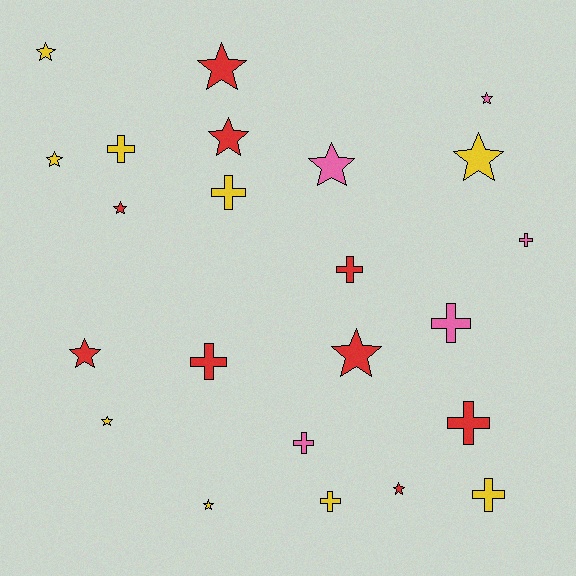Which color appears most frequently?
Yellow, with 9 objects.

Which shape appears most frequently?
Star, with 13 objects.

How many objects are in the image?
There are 23 objects.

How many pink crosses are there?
There are 3 pink crosses.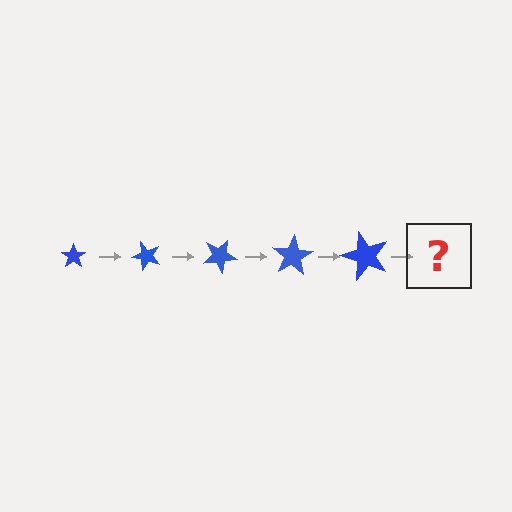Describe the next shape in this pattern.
It should be a star, larger than the previous one and rotated 250 degrees from the start.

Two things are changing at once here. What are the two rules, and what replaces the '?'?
The two rules are that the star grows larger each step and it rotates 50 degrees each step. The '?' should be a star, larger than the previous one and rotated 250 degrees from the start.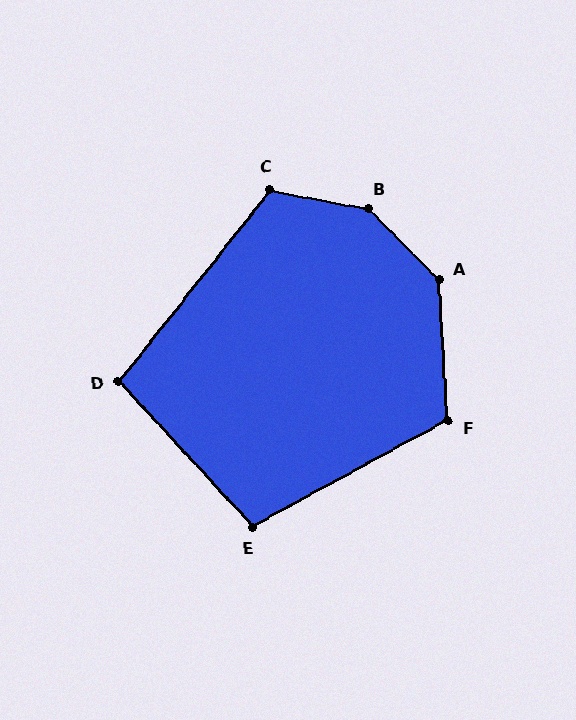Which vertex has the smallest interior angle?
D, at approximately 99 degrees.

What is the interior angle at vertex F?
Approximately 115 degrees (obtuse).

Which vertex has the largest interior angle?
B, at approximately 146 degrees.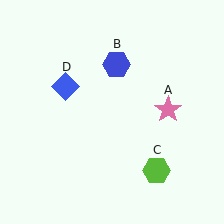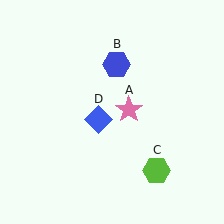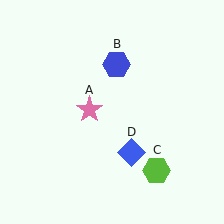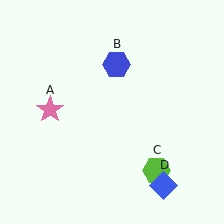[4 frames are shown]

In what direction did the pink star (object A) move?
The pink star (object A) moved left.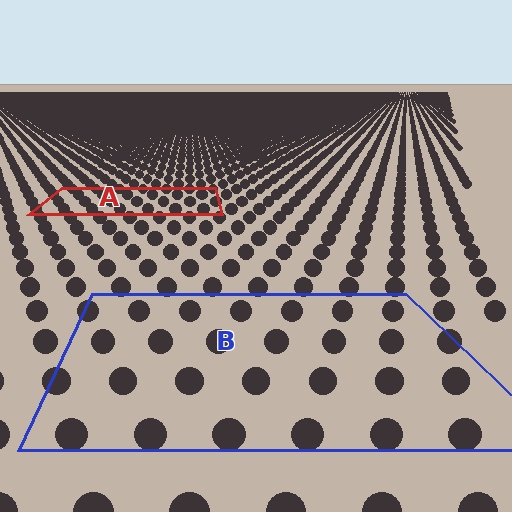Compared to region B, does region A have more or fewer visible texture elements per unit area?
Region A has more texture elements per unit area — they are packed more densely because it is farther away.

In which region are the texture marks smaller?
The texture marks are smaller in region A, because it is farther away.